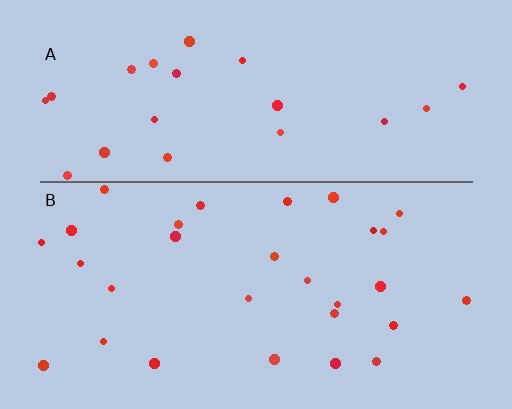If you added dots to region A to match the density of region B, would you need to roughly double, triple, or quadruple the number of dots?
Approximately double.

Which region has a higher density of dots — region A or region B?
B (the bottom).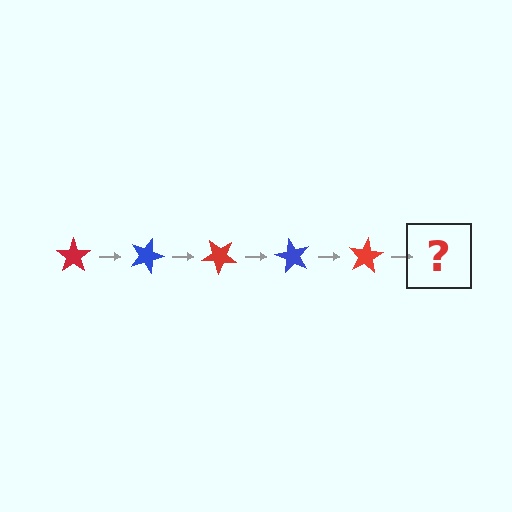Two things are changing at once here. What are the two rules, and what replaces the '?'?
The two rules are that it rotates 20 degrees each step and the color cycles through red and blue. The '?' should be a blue star, rotated 100 degrees from the start.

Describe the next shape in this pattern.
It should be a blue star, rotated 100 degrees from the start.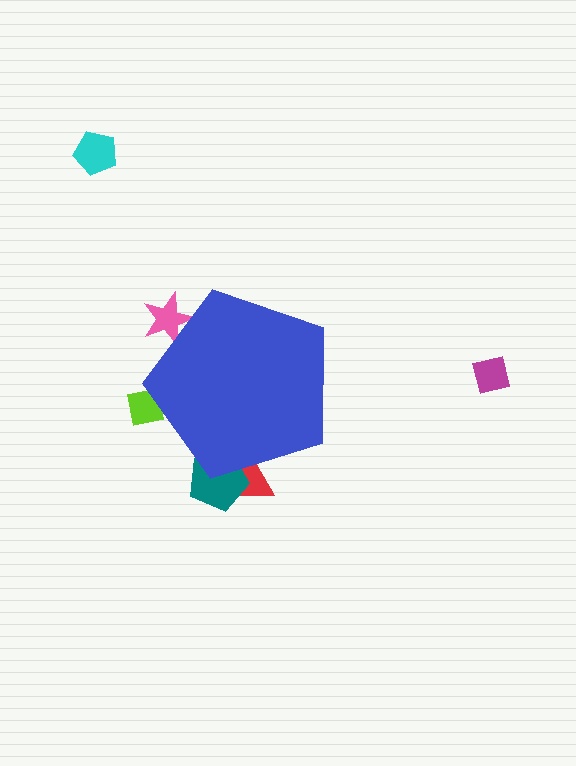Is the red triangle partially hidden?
Yes, the red triangle is partially hidden behind the blue pentagon.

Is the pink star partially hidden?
Yes, the pink star is partially hidden behind the blue pentagon.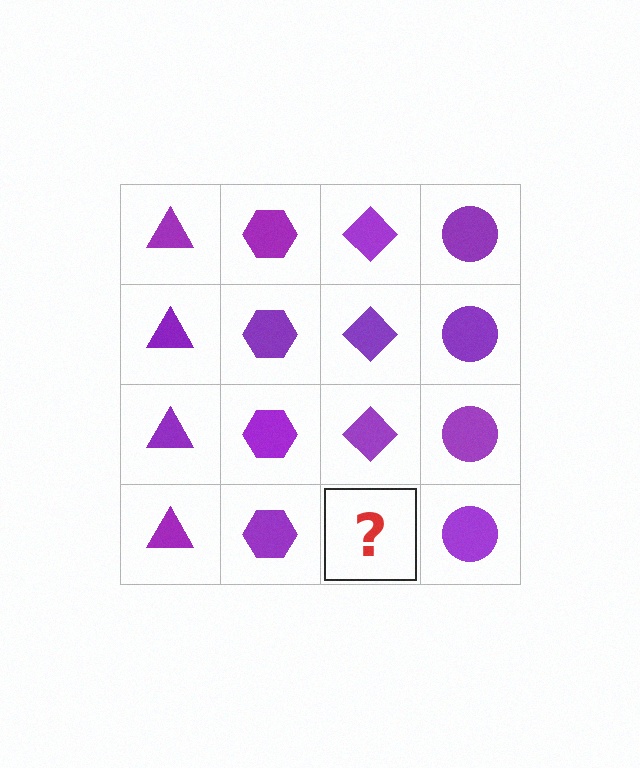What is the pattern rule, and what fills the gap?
The rule is that each column has a consistent shape. The gap should be filled with a purple diamond.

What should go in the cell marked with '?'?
The missing cell should contain a purple diamond.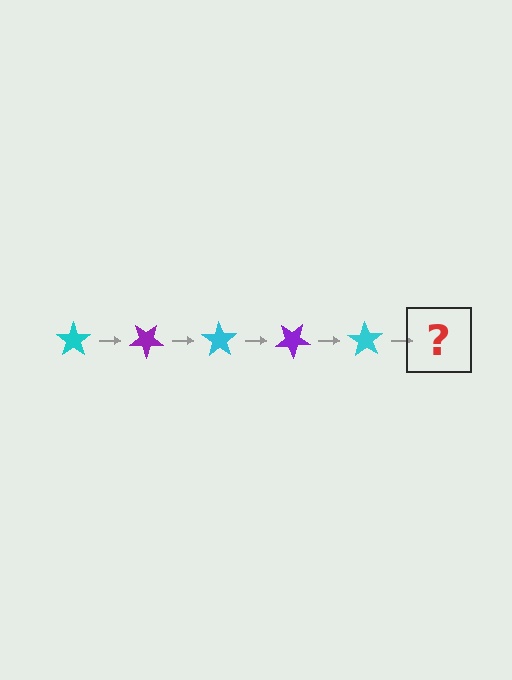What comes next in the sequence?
The next element should be a purple star, rotated 175 degrees from the start.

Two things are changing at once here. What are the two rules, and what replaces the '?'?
The two rules are that it rotates 35 degrees each step and the color cycles through cyan and purple. The '?' should be a purple star, rotated 175 degrees from the start.